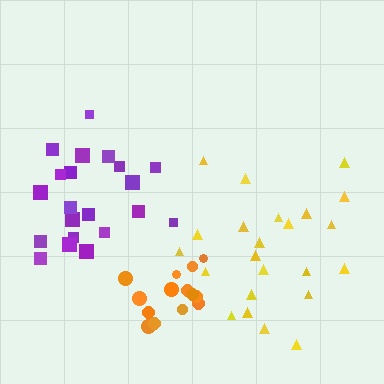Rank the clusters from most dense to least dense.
orange, yellow, purple.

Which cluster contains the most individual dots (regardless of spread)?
Yellow (23).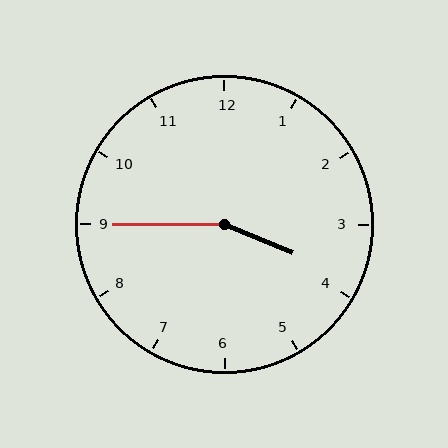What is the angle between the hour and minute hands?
Approximately 158 degrees.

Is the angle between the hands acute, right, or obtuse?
It is obtuse.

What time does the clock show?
3:45.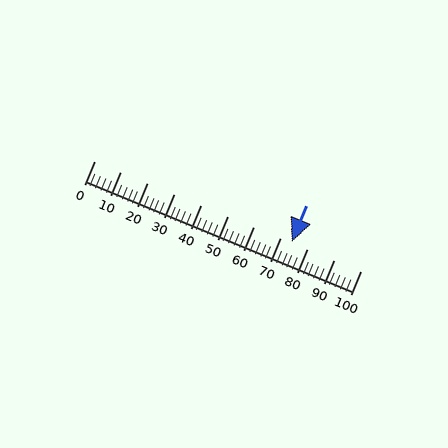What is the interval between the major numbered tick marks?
The major tick marks are spaced 10 units apart.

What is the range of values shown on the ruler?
The ruler shows values from 0 to 100.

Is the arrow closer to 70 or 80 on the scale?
The arrow is closer to 70.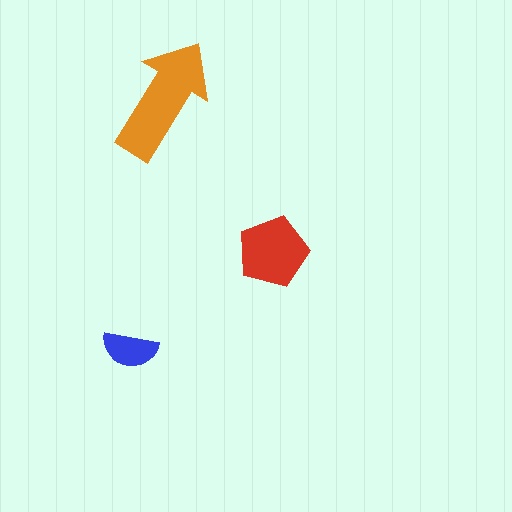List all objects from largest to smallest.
The orange arrow, the red pentagon, the blue semicircle.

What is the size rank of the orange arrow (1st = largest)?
1st.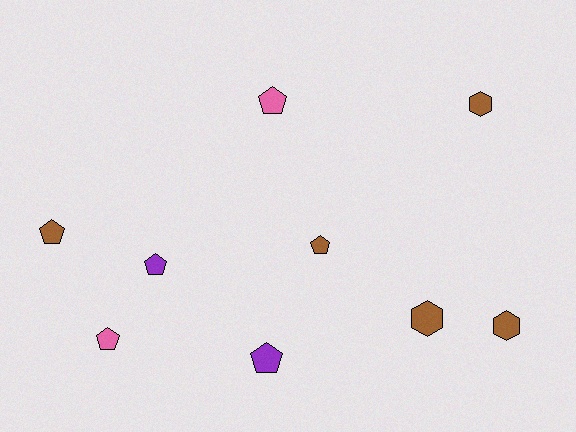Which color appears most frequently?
Brown, with 5 objects.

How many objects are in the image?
There are 9 objects.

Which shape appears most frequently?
Pentagon, with 6 objects.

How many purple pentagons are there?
There are 2 purple pentagons.